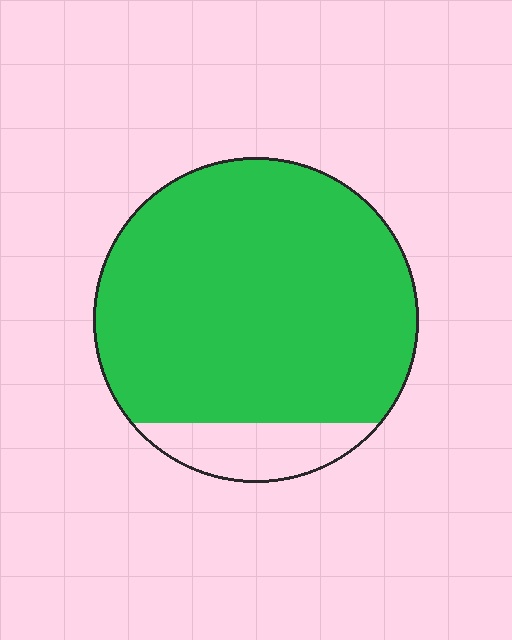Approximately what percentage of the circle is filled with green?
Approximately 85%.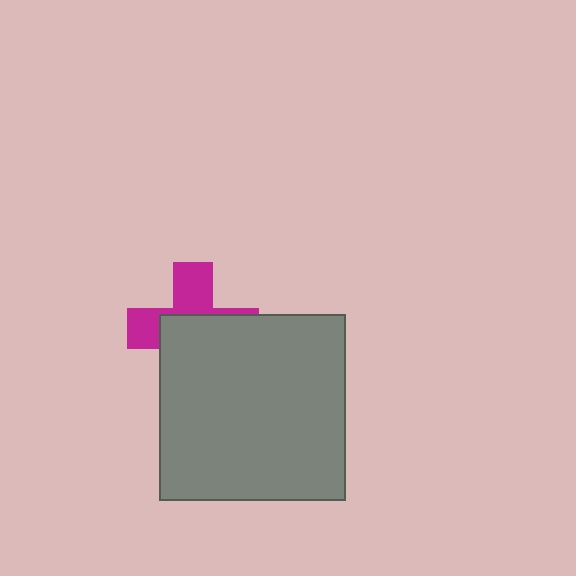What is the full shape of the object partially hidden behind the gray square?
The partially hidden object is a magenta cross.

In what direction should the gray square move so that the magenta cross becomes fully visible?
The gray square should move down. That is the shortest direction to clear the overlap and leave the magenta cross fully visible.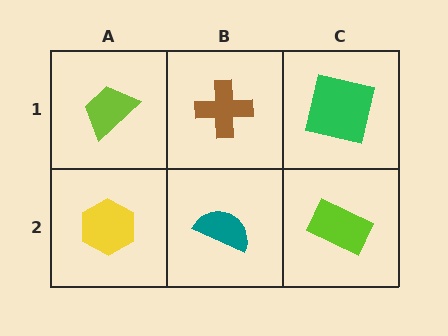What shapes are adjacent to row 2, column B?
A brown cross (row 1, column B), a yellow hexagon (row 2, column A), a lime rectangle (row 2, column C).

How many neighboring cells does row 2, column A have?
2.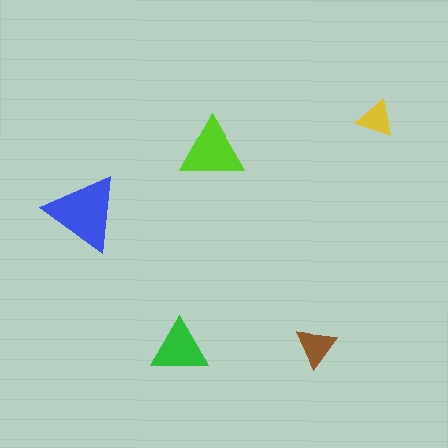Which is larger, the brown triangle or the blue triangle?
The blue one.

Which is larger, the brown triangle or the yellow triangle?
The brown one.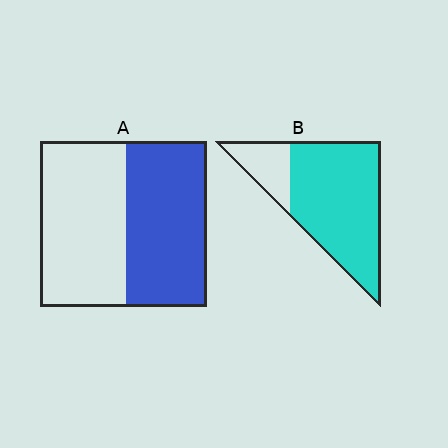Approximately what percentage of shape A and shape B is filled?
A is approximately 50% and B is approximately 80%.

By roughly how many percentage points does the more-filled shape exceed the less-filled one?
By roughly 30 percentage points (B over A).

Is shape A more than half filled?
Roughly half.